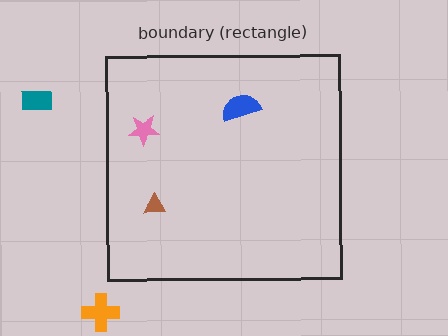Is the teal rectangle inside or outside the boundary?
Outside.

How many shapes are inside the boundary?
3 inside, 2 outside.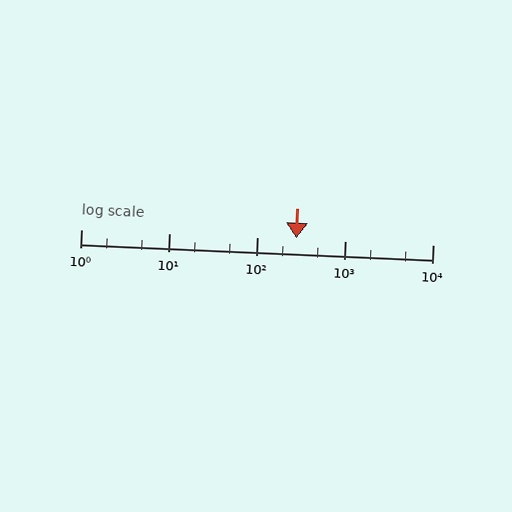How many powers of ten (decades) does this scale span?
The scale spans 4 decades, from 1 to 10000.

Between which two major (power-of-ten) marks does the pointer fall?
The pointer is between 100 and 1000.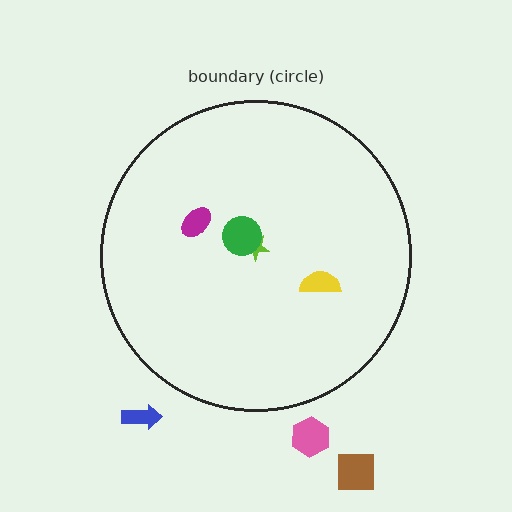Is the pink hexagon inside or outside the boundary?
Outside.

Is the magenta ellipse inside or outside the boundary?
Inside.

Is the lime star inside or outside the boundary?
Inside.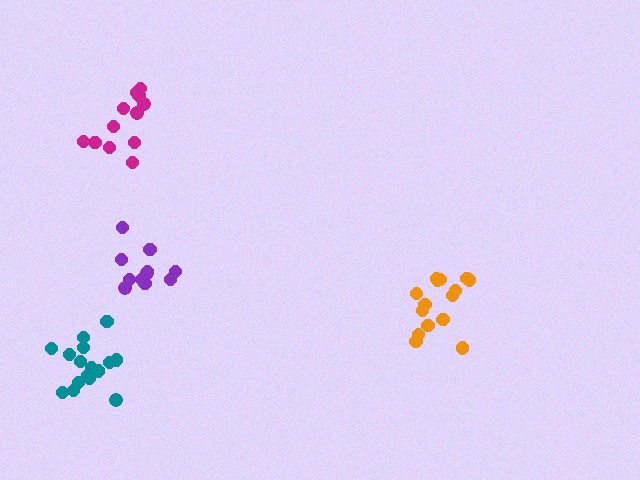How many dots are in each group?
Group 1: 15 dots, Group 2: 12 dots, Group 3: 16 dots, Group 4: 11 dots (54 total).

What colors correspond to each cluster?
The clusters are colored: orange, magenta, teal, purple.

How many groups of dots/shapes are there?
There are 4 groups.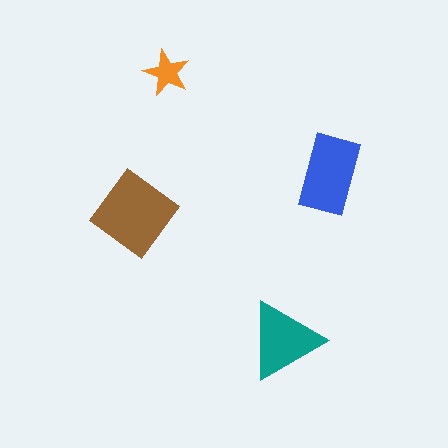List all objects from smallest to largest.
The orange star, the teal triangle, the blue rectangle, the brown diamond.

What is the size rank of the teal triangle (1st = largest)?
3rd.